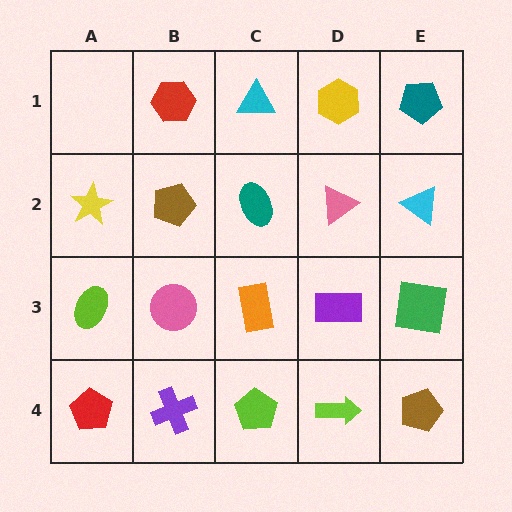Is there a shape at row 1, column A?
No, that cell is empty.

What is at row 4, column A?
A red pentagon.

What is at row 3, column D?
A purple rectangle.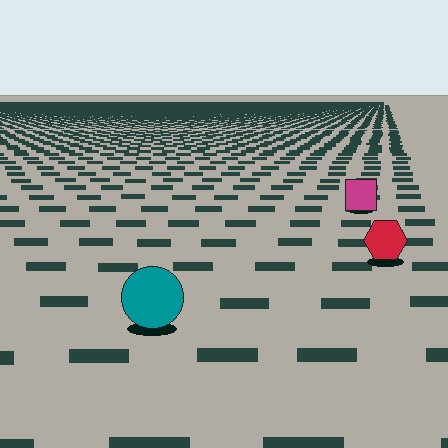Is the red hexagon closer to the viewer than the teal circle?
No. The teal circle is closer — you can tell from the texture gradient: the ground texture is coarser near it.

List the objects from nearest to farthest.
From nearest to farthest: the teal circle, the red hexagon, the magenta square.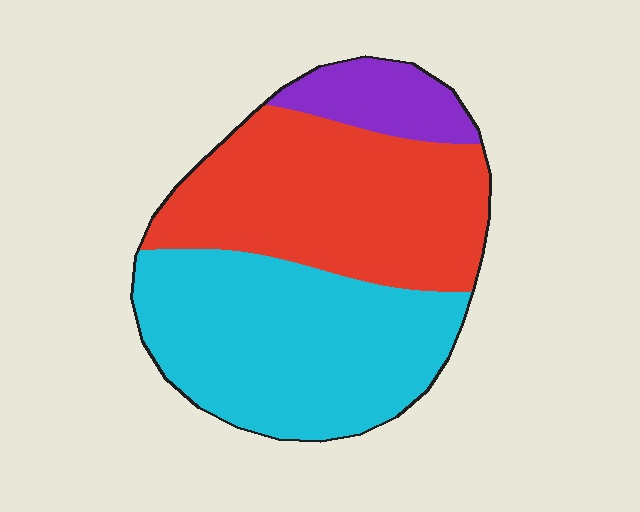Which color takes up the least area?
Purple, at roughly 10%.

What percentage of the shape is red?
Red takes up about two fifths (2/5) of the shape.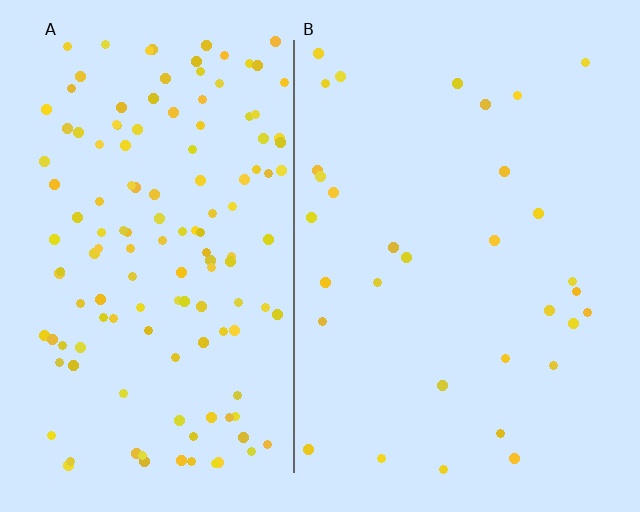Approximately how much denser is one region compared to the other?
Approximately 4.3× — region A over region B.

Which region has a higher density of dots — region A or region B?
A (the left).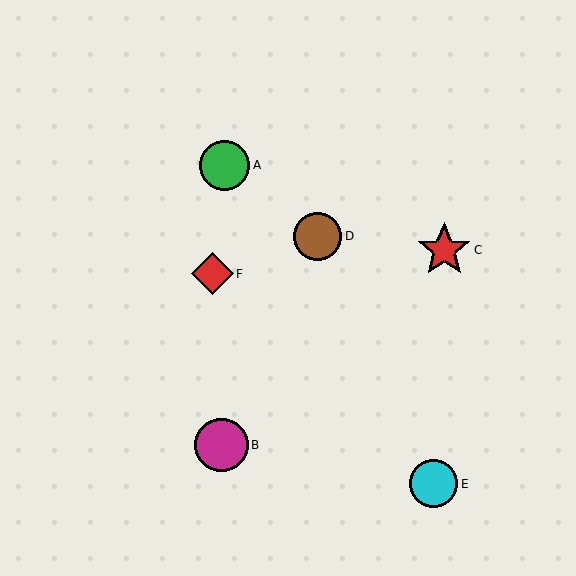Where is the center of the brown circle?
The center of the brown circle is at (318, 236).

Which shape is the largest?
The red star (labeled C) is the largest.